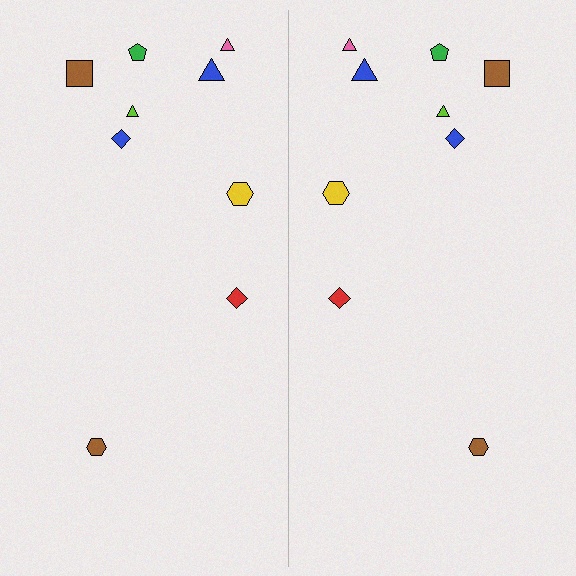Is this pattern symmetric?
Yes, this pattern has bilateral (reflection) symmetry.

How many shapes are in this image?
There are 18 shapes in this image.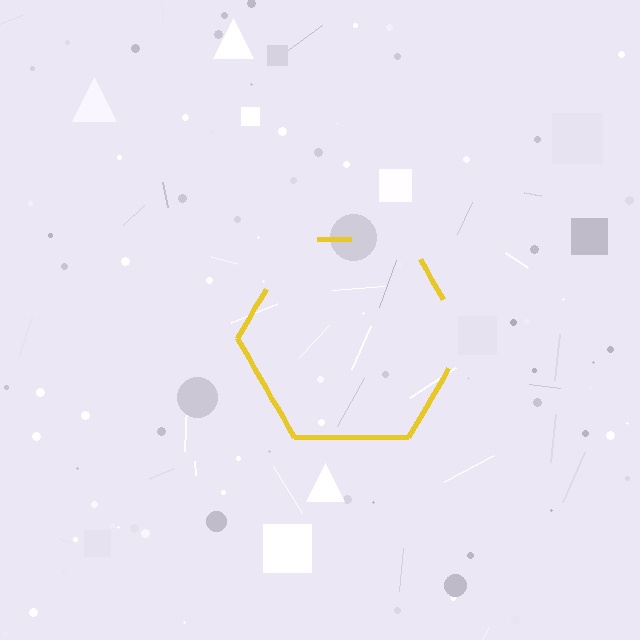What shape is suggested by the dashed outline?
The dashed outline suggests a hexagon.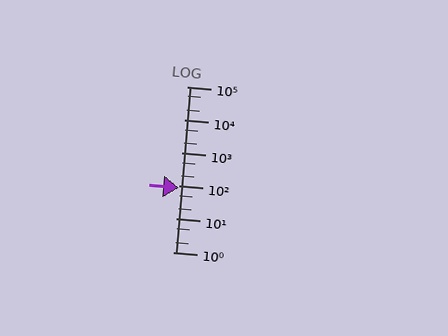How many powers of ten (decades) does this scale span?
The scale spans 5 decades, from 1 to 100000.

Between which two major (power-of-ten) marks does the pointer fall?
The pointer is between 10 and 100.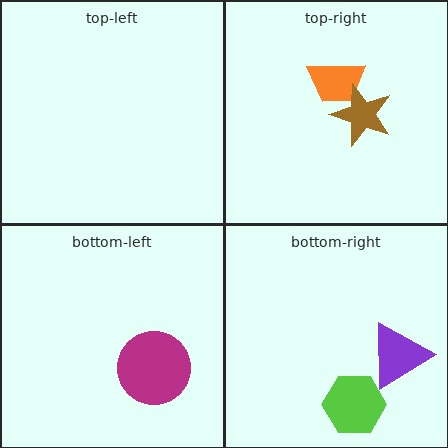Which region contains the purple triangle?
The bottom-right region.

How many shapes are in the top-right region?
2.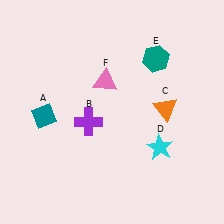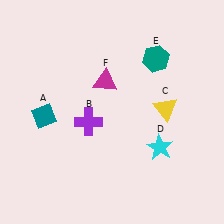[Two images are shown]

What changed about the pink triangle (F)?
In Image 1, F is pink. In Image 2, it changed to magenta.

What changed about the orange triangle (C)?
In Image 1, C is orange. In Image 2, it changed to yellow.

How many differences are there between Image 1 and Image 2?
There are 2 differences between the two images.